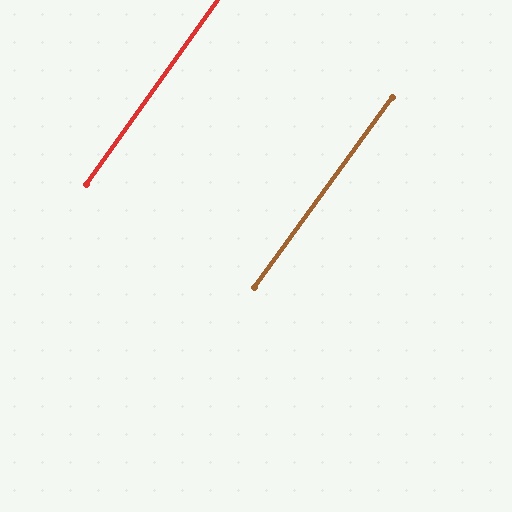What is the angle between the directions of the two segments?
Approximately 1 degree.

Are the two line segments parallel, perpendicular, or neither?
Parallel — their directions differ by only 0.5°.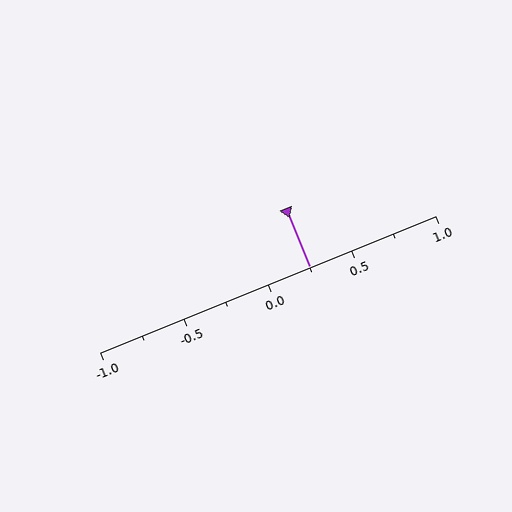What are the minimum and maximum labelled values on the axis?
The axis runs from -1.0 to 1.0.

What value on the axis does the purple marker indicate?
The marker indicates approximately 0.25.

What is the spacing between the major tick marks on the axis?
The major ticks are spaced 0.5 apart.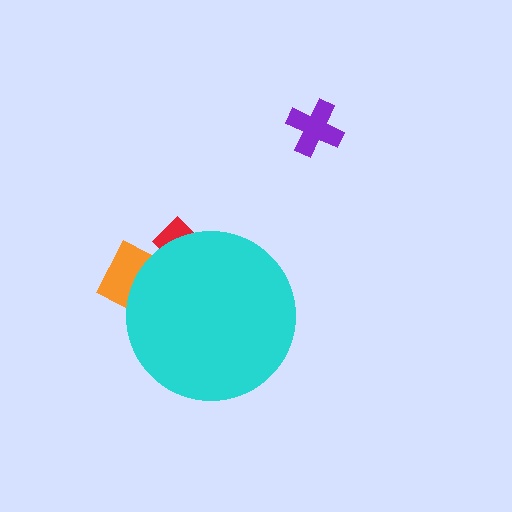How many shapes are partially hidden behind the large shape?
2 shapes are partially hidden.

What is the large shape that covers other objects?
A cyan circle.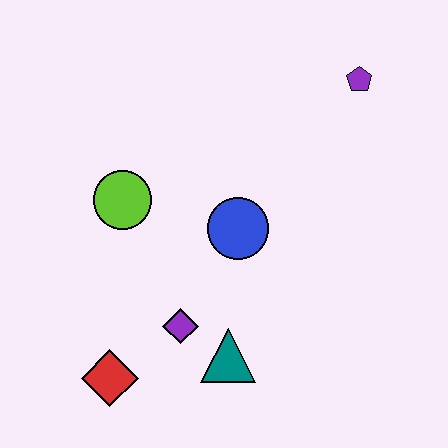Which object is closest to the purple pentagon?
The blue circle is closest to the purple pentagon.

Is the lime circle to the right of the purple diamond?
No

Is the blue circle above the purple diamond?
Yes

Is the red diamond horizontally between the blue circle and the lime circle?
No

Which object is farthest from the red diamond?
The purple pentagon is farthest from the red diamond.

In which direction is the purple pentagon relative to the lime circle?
The purple pentagon is to the right of the lime circle.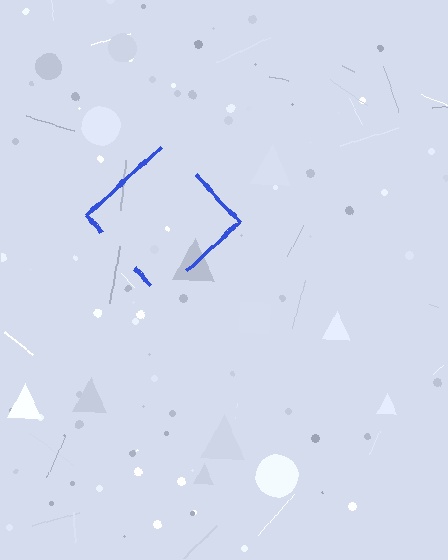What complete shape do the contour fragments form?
The contour fragments form a diamond.